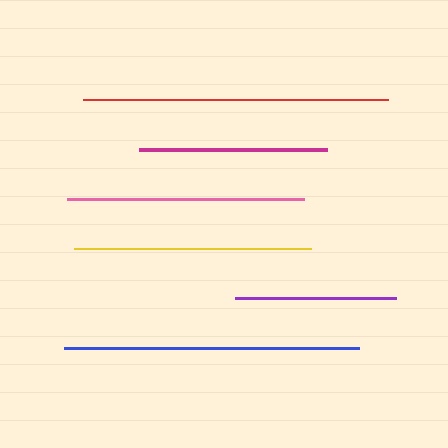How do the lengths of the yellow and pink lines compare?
The yellow and pink lines are approximately the same length.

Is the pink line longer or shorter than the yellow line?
The yellow line is longer than the pink line.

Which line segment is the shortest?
The purple line is the shortest at approximately 161 pixels.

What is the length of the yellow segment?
The yellow segment is approximately 237 pixels long.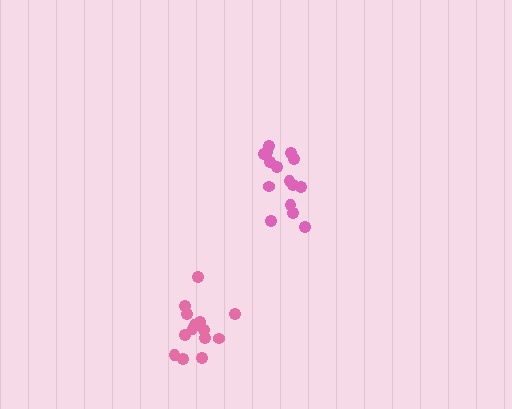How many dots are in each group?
Group 1: 15 dots, Group 2: 14 dots (29 total).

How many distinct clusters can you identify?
There are 2 distinct clusters.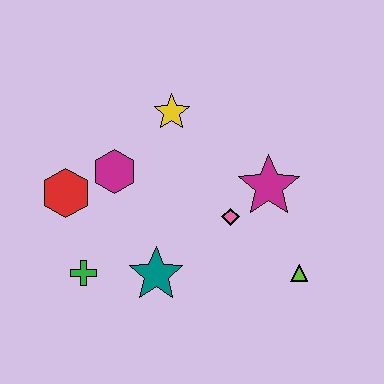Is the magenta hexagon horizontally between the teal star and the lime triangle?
No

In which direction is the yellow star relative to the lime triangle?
The yellow star is above the lime triangle.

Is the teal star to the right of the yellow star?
No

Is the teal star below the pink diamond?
Yes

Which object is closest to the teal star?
The green cross is closest to the teal star.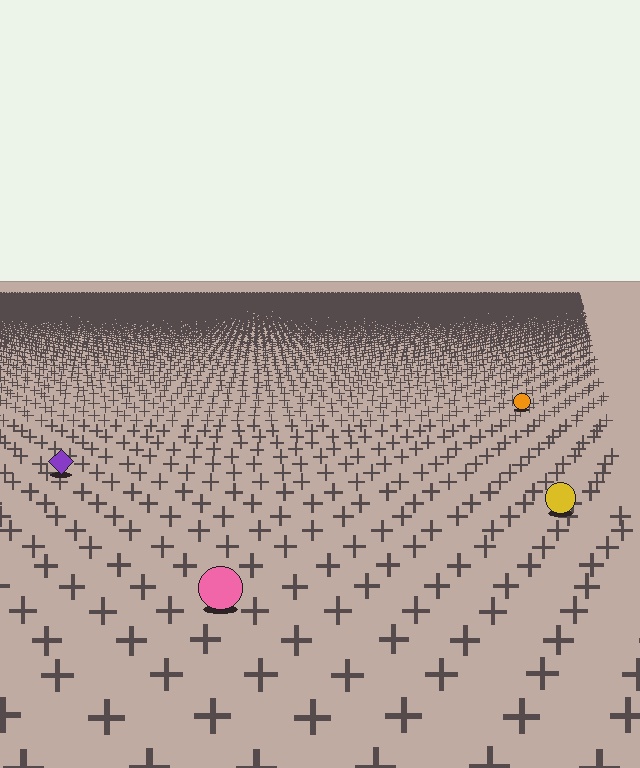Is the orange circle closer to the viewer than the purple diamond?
No. The purple diamond is closer — you can tell from the texture gradient: the ground texture is coarser near it.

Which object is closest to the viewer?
The pink circle is closest. The texture marks near it are larger and more spread out.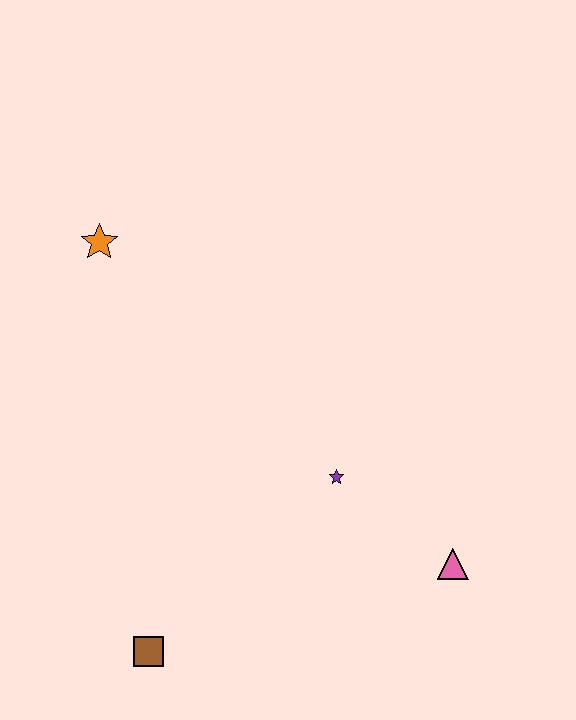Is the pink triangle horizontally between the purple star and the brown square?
No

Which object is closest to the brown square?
The purple star is closest to the brown square.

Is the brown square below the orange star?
Yes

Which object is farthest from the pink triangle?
The orange star is farthest from the pink triangle.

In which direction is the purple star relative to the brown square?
The purple star is to the right of the brown square.